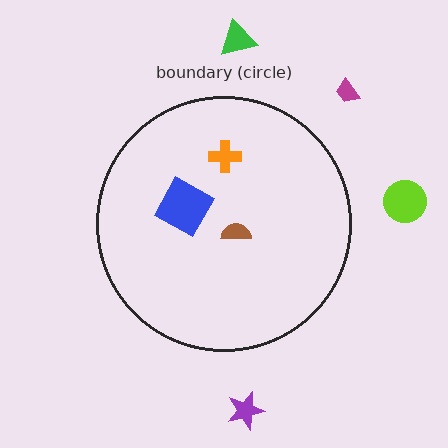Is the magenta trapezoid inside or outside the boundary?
Outside.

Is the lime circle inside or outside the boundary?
Outside.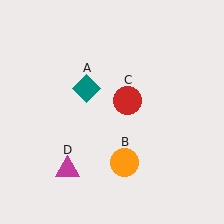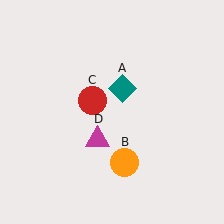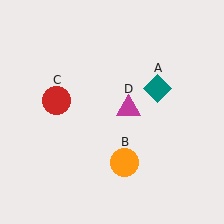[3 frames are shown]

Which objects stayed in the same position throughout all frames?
Orange circle (object B) remained stationary.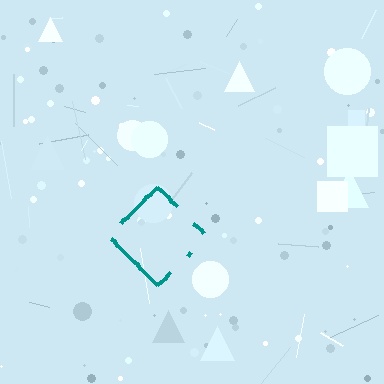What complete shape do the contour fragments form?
The contour fragments form a diamond.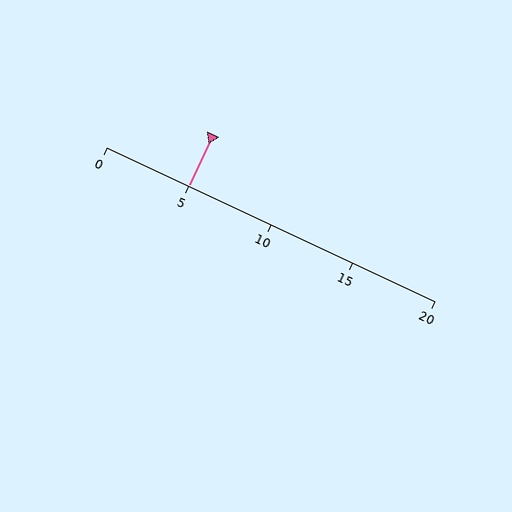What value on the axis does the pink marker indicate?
The marker indicates approximately 5.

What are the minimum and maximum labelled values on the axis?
The axis runs from 0 to 20.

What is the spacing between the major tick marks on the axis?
The major ticks are spaced 5 apart.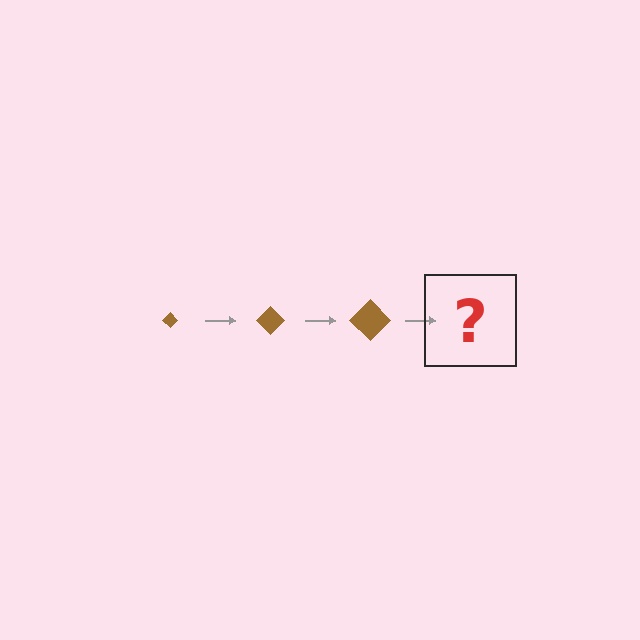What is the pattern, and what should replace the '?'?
The pattern is that the diamond gets progressively larger each step. The '?' should be a brown diamond, larger than the previous one.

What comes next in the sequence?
The next element should be a brown diamond, larger than the previous one.